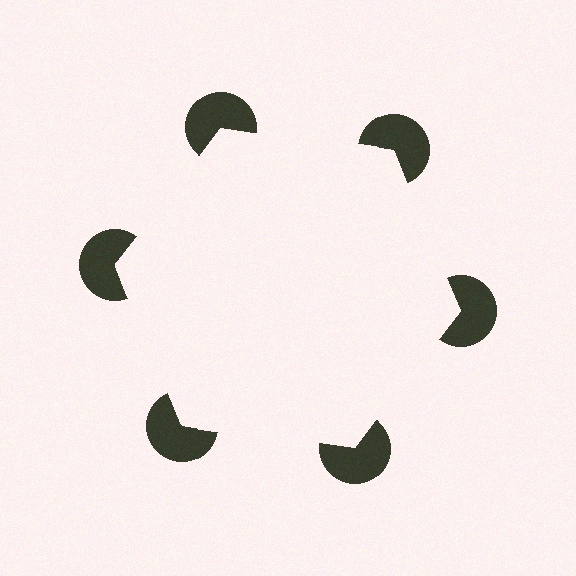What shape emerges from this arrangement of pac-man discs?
An illusory hexagon — its edges are inferred from the aligned wedge cuts in the pac-man discs, not physically drawn.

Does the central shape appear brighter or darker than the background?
It typically appears slightly brighter than the background, even though no actual brightness change is drawn.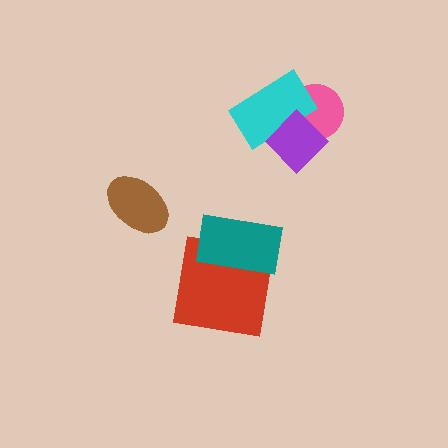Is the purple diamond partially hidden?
No, no other shape covers it.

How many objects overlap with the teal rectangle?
1 object overlaps with the teal rectangle.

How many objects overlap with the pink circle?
2 objects overlap with the pink circle.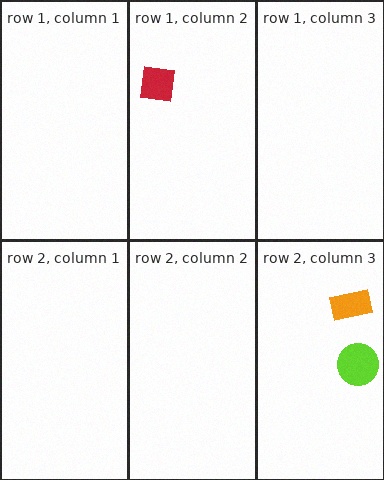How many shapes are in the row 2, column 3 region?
2.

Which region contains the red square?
The row 1, column 2 region.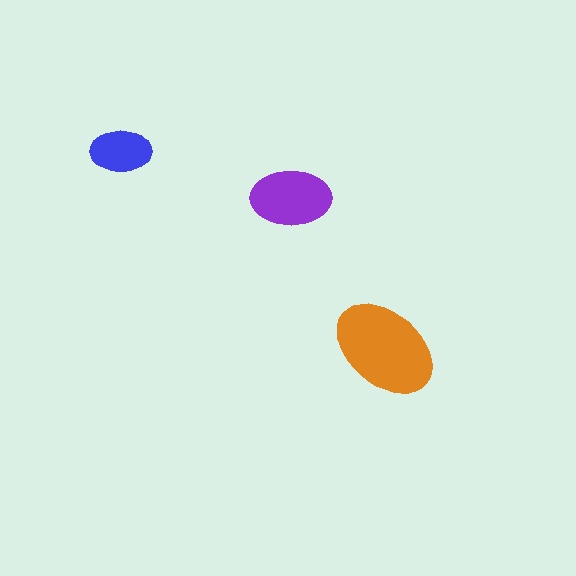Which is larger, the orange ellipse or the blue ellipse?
The orange one.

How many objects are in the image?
There are 3 objects in the image.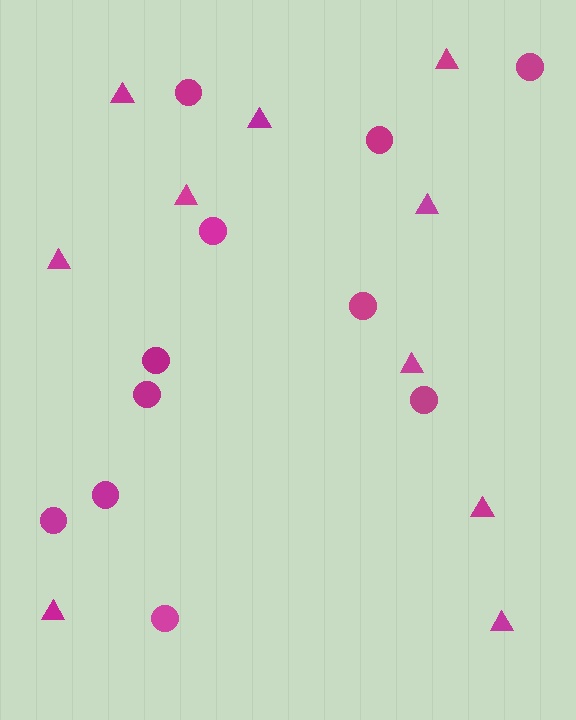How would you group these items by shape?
There are 2 groups: one group of circles (11) and one group of triangles (10).